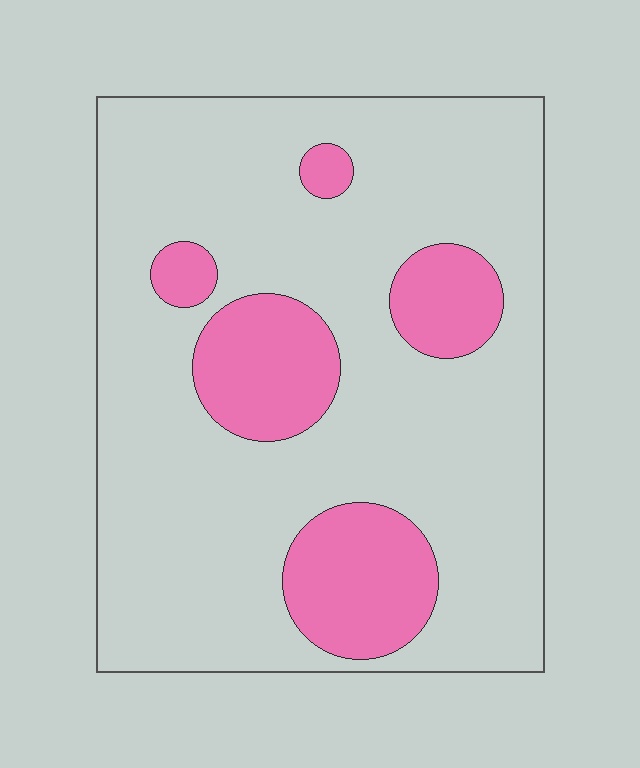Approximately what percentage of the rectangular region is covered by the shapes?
Approximately 20%.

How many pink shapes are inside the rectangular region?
5.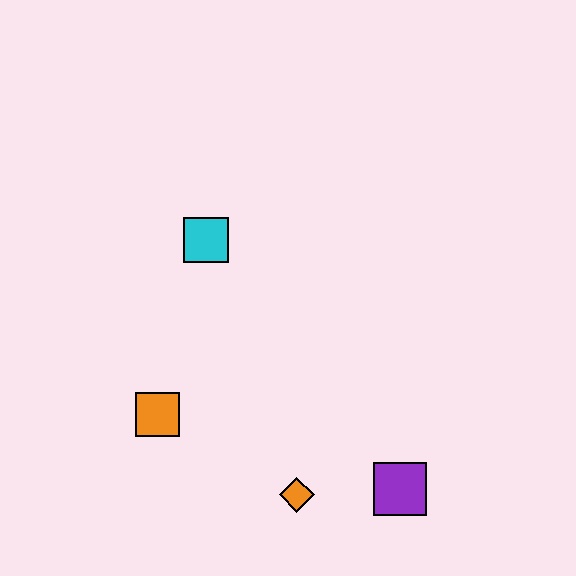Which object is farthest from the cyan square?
The purple square is farthest from the cyan square.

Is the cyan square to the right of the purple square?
No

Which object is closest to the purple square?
The orange diamond is closest to the purple square.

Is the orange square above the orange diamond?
Yes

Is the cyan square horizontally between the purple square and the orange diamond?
No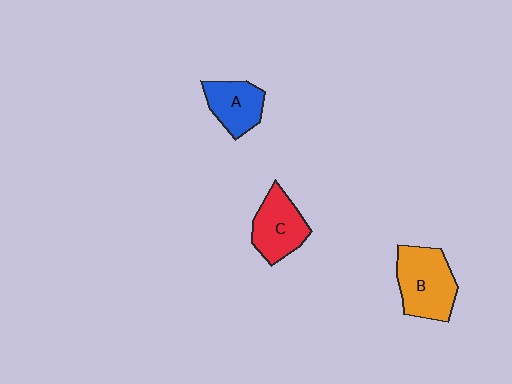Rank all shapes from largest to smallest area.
From largest to smallest: B (orange), C (red), A (blue).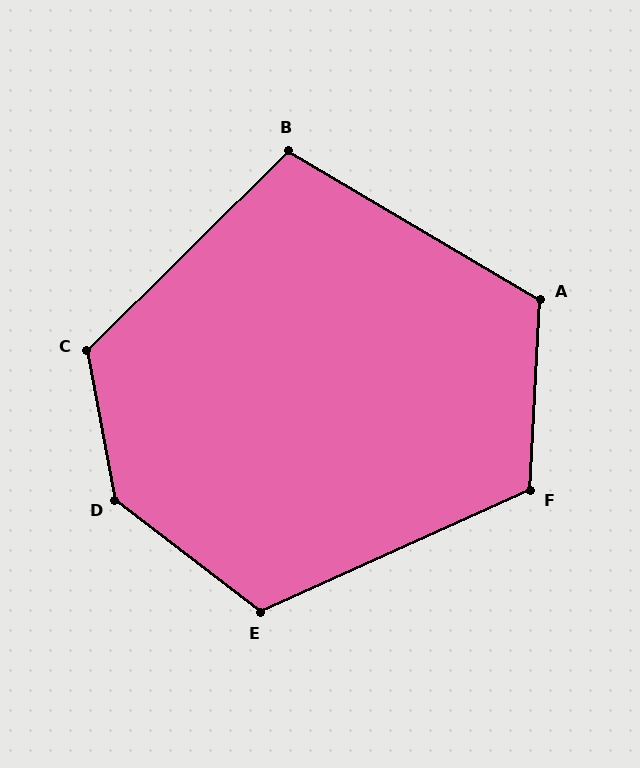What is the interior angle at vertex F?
Approximately 117 degrees (obtuse).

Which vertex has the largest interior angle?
D, at approximately 138 degrees.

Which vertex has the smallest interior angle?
B, at approximately 105 degrees.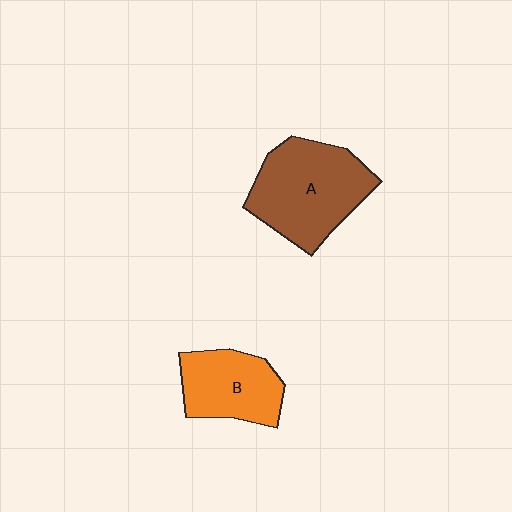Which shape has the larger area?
Shape A (brown).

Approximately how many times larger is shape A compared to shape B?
Approximately 1.5 times.